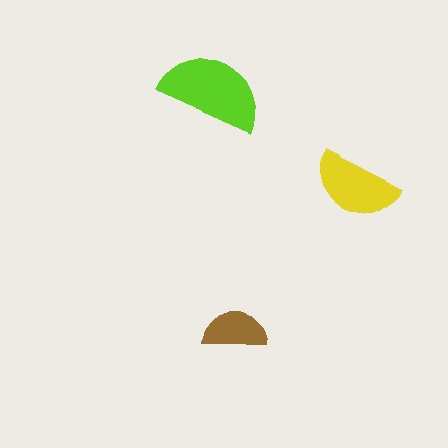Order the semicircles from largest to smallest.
the lime one, the yellow one, the brown one.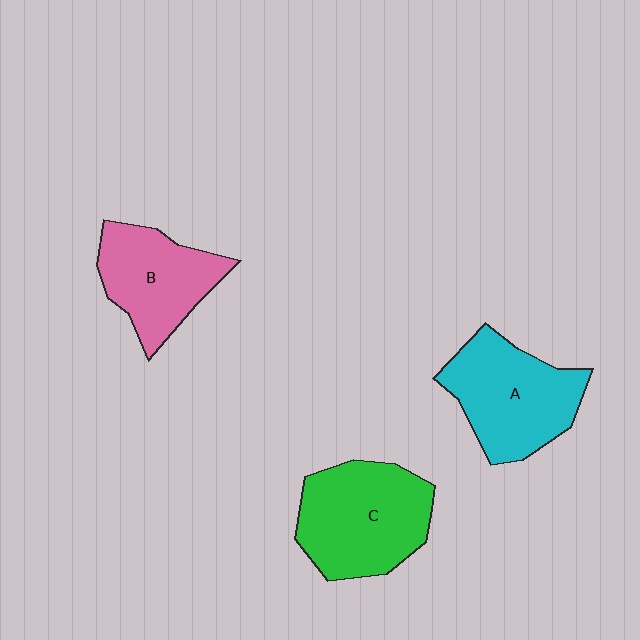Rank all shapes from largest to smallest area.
From largest to smallest: C (green), A (cyan), B (pink).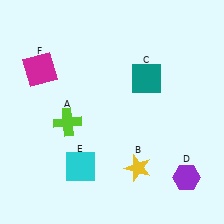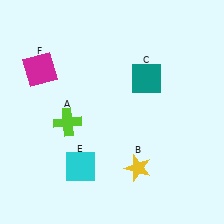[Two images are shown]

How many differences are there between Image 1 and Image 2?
There is 1 difference between the two images.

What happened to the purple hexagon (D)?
The purple hexagon (D) was removed in Image 2. It was in the bottom-right area of Image 1.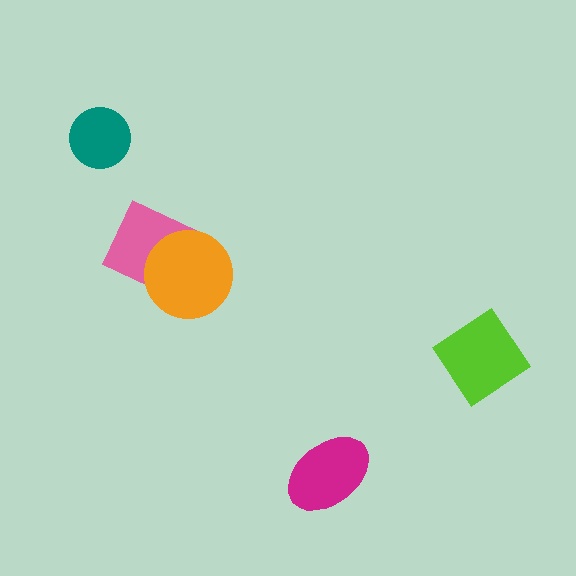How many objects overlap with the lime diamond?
0 objects overlap with the lime diamond.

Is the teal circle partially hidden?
No, no other shape covers it.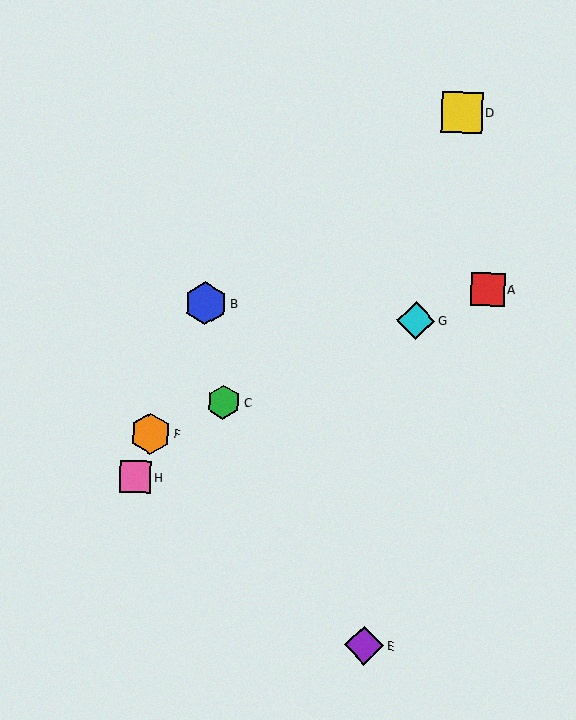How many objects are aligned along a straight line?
4 objects (A, C, F, G) are aligned along a straight line.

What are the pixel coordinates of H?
Object H is at (135, 477).